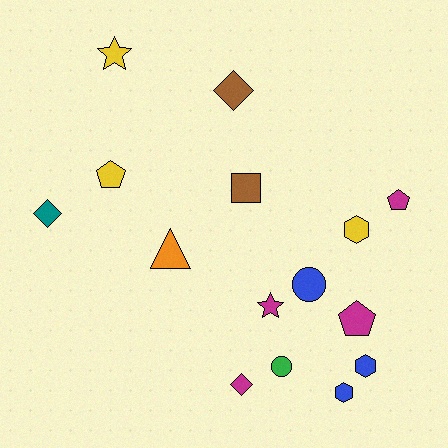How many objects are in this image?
There are 15 objects.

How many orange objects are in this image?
There is 1 orange object.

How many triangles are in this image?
There is 1 triangle.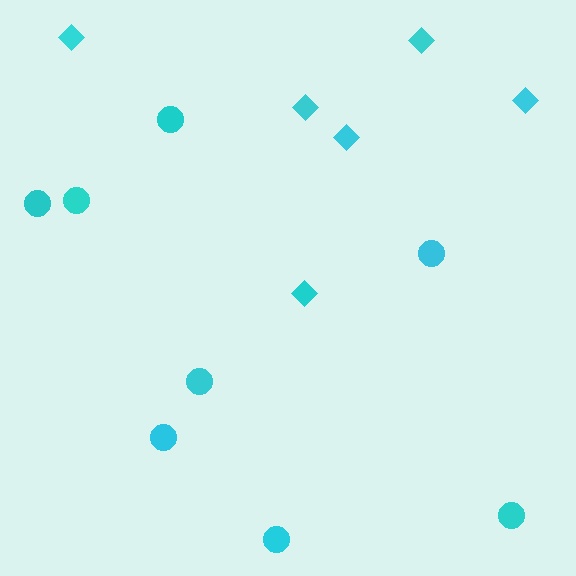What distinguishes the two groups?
There are 2 groups: one group of circles (8) and one group of diamonds (6).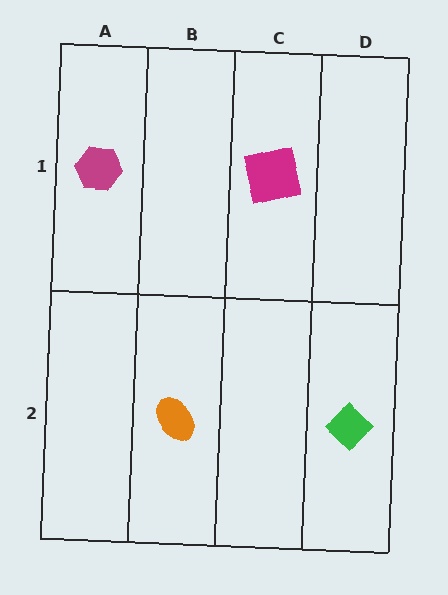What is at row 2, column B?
An orange ellipse.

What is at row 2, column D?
A green diamond.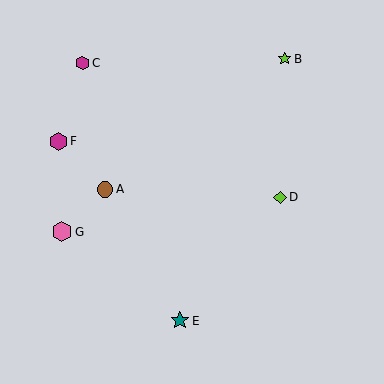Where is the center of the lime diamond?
The center of the lime diamond is at (280, 197).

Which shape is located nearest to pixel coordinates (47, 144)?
The magenta hexagon (labeled F) at (59, 141) is nearest to that location.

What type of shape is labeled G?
Shape G is a pink hexagon.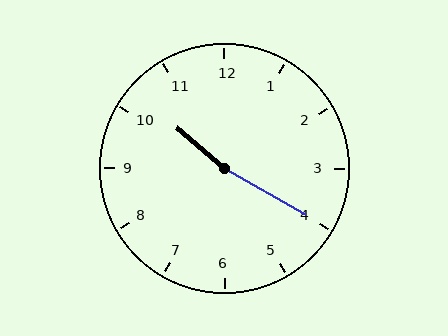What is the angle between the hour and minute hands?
Approximately 170 degrees.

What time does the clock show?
10:20.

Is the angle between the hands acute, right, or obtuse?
It is obtuse.